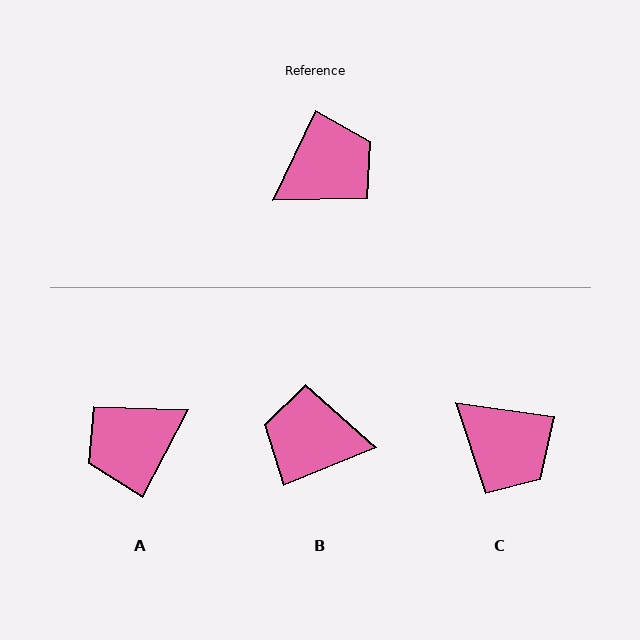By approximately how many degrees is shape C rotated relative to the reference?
Approximately 73 degrees clockwise.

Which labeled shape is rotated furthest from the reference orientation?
A, about 178 degrees away.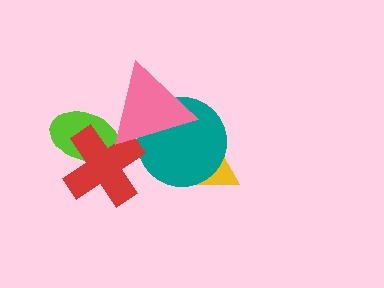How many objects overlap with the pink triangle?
3 objects overlap with the pink triangle.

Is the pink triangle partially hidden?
No, no other shape covers it.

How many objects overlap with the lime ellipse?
2 objects overlap with the lime ellipse.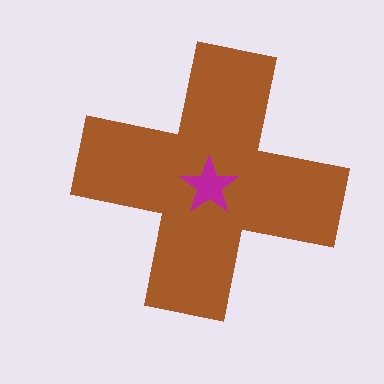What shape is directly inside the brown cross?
The magenta star.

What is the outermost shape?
The brown cross.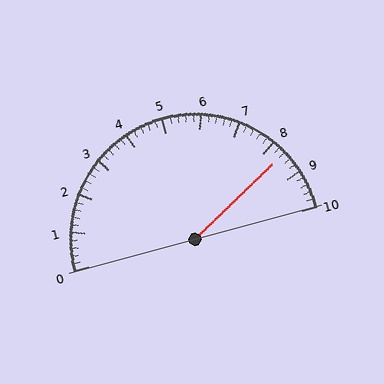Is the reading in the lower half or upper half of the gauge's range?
The reading is in the upper half of the range (0 to 10).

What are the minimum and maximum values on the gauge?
The gauge ranges from 0 to 10.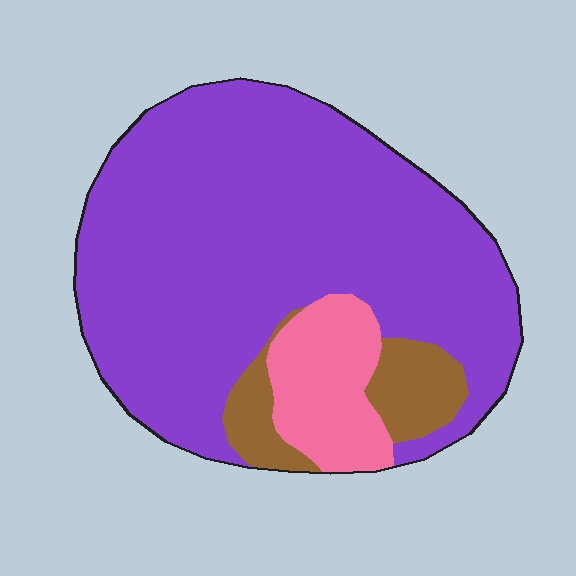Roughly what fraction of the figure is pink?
Pink covers about 10% of the figure.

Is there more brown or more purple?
Purple.